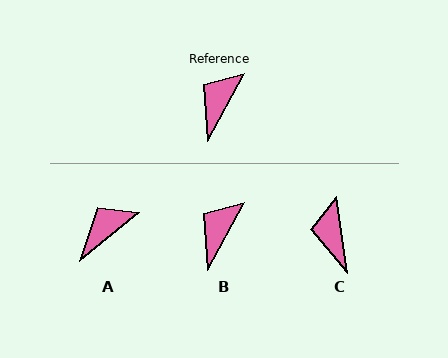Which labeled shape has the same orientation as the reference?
B.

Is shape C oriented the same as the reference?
No, it is off by about 37 degrees.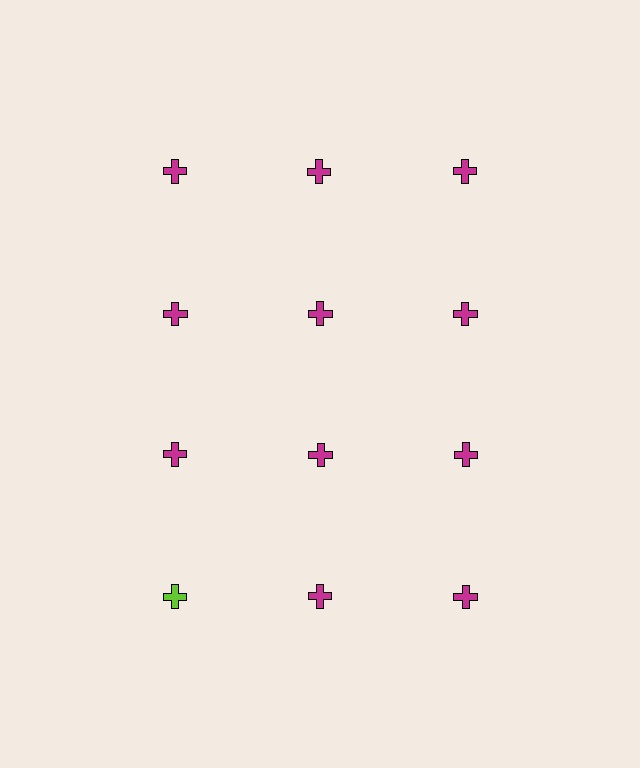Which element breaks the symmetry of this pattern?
The lime cross in the fourth row, leftmost column breaks the symmetry. All other shapes are magenta crosses.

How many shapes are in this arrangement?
There are 12 shapes arranged in a grid pattern.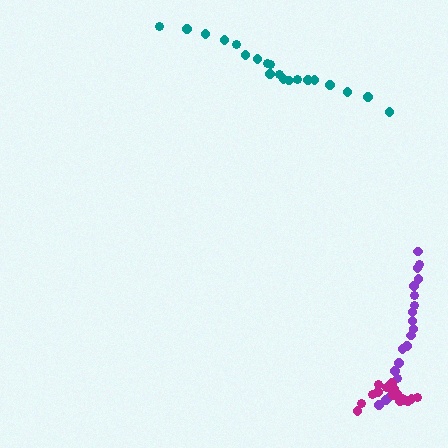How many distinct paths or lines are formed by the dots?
There are 3 distinct paths.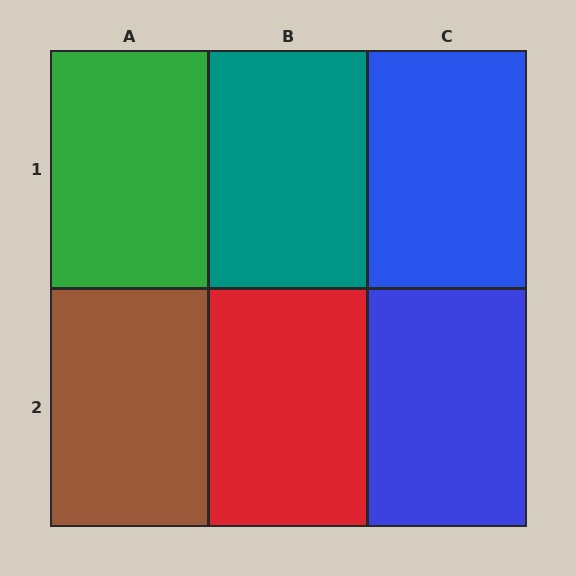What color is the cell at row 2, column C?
Blue.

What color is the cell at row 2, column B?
Red.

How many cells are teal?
1 cell is teal.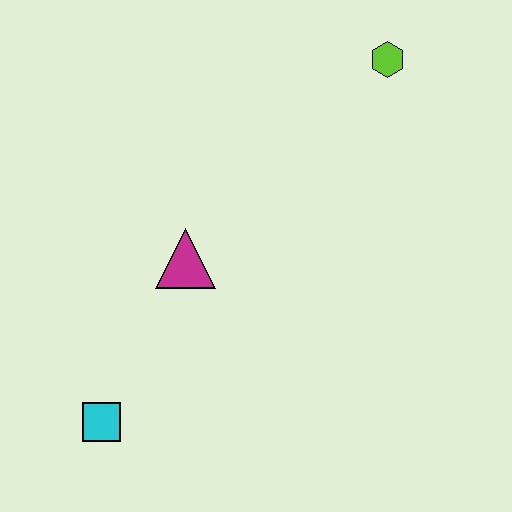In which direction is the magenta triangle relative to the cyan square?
The magenta triangle is above the cyan square.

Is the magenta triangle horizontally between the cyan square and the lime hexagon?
Yes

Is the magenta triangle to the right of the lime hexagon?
No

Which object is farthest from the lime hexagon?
The cyan square is farthest from the lime hexagon.